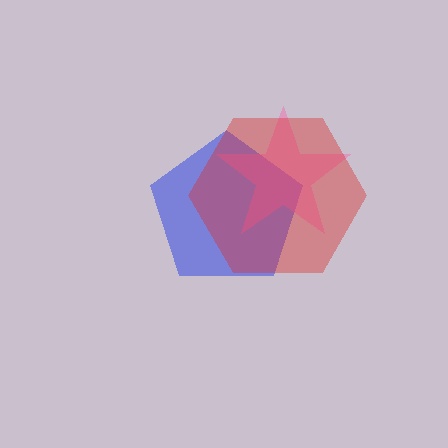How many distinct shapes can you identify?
There are 3 distinct shapes: a blue pentagon, a pink star, a red hexagon.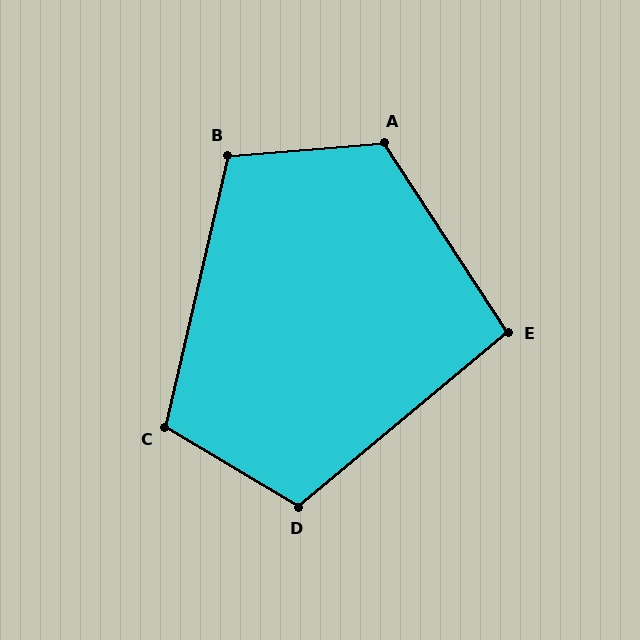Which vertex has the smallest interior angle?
E, at approximately 97 degrees.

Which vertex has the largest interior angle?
A, at approximately 118 degrees.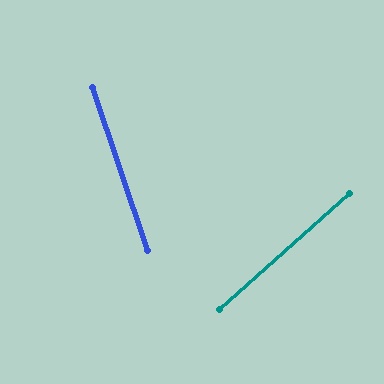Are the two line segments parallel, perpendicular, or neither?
Neither parallel nor perpendicular — they differ by about 67°.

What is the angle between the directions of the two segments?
Approximately 67 degrees.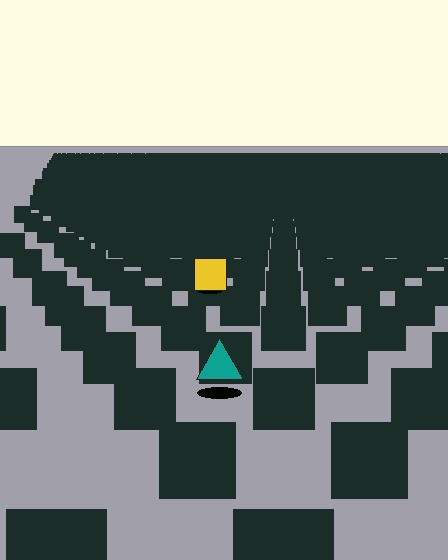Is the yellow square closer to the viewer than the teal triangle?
No. The teal triangle is closer — you can tell from the texture gradient: the ground texture is coarser near it.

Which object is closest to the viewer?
The teal triangle is closest. The texture marks near it are larger and more spread out.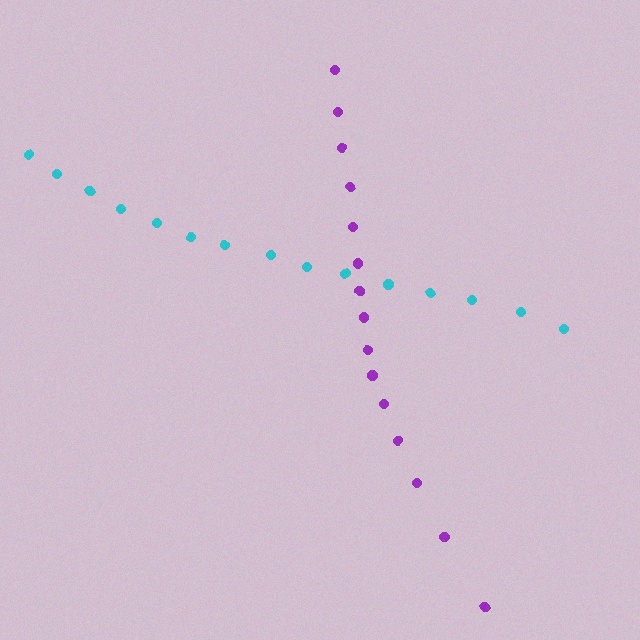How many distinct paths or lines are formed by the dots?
There are 2 distinct paths.